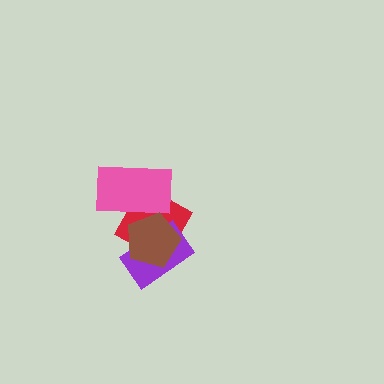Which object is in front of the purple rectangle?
The brown pentagon is in front of the purple rectangle.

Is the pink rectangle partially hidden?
Yes, it is partially covered by another shape.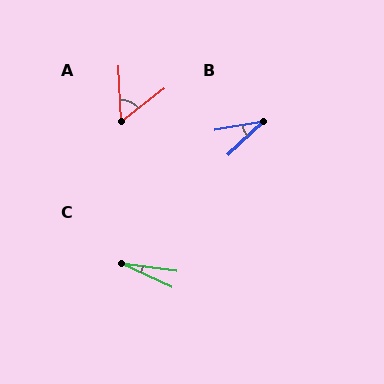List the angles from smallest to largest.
C (18°), B (34°), A (55°).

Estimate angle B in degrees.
Approximately 34 degrees.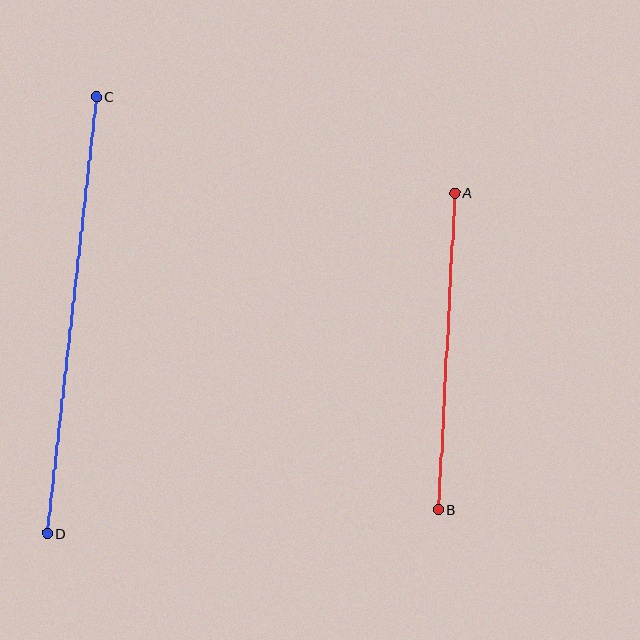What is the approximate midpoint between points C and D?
The midpoint is at approximately (72, 315) pixels.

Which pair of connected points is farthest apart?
Points C and D are farthest apart.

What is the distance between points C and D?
The distance is approximately 440 pixels.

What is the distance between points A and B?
The distance is approximately 317 pixels.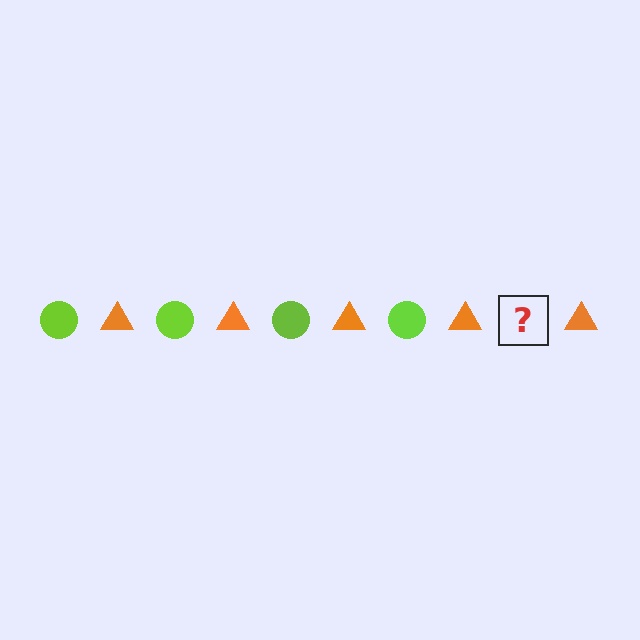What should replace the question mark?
The question mark should be replaced with a lime circle.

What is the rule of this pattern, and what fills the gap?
The rule is that the pattern alternates between lime circle and orange triangle. The gap should be filled with a lime circle.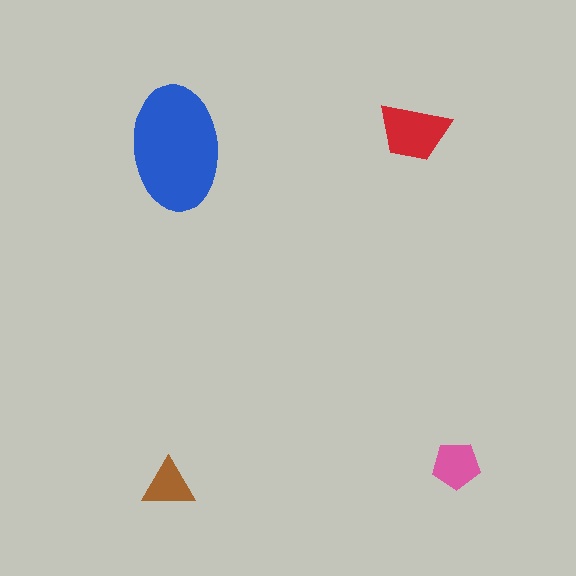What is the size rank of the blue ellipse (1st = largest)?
1st.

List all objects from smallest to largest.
The brown triangle, the pink pentagon, the red trapezoid, the blue ellipse.